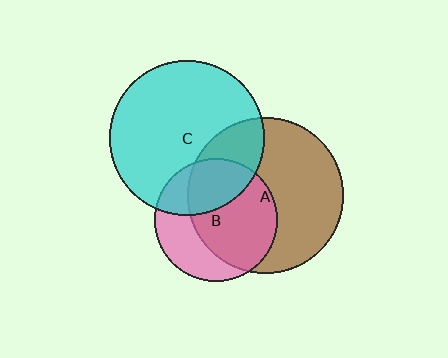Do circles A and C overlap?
Yes.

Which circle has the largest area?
Circle A (brown).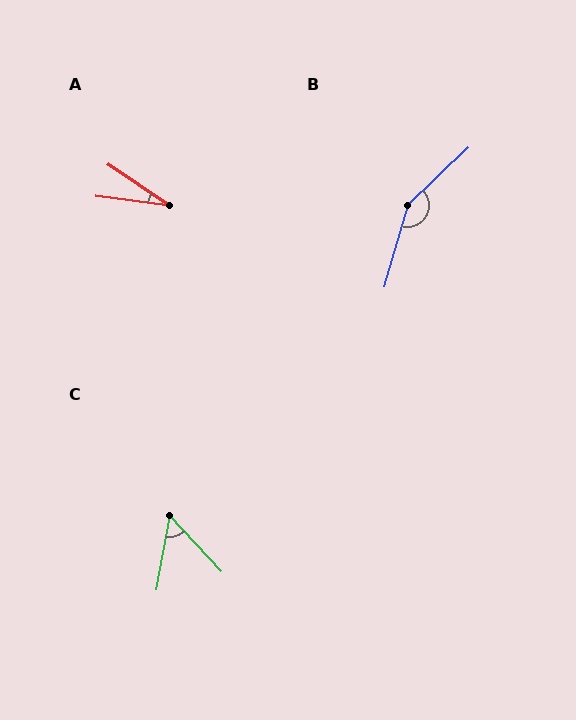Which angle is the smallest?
A, at approximately 27 degrees.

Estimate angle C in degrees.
Approximately 53 degrees.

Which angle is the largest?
B, at approximately 150 degrees.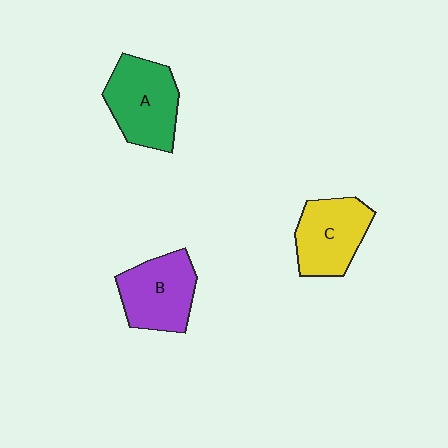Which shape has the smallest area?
Shape C (yellow).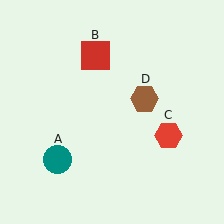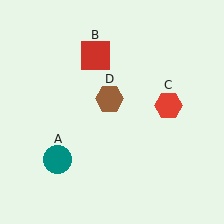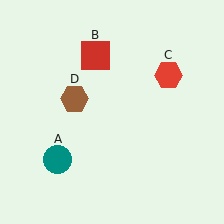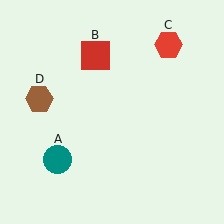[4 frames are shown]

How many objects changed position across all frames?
2 objects changed position: red hexagon (object C), brown hexagon (object D).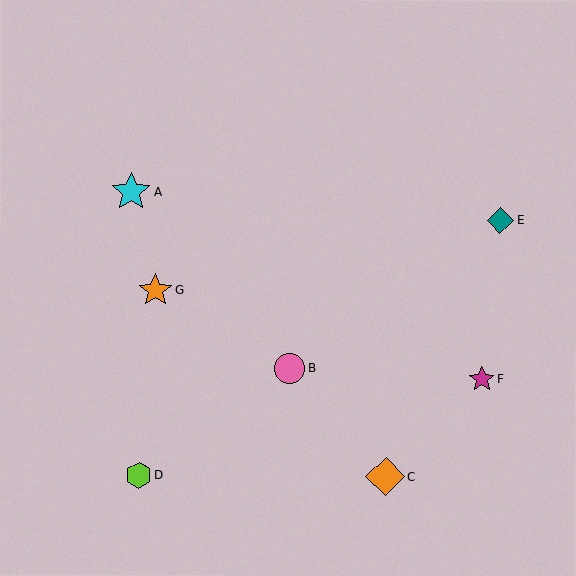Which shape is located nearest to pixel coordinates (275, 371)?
The pink circle (labeled B) at (290, 368) is nearest to that location.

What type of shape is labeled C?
Shape C is an orange diamond.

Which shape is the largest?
The cyan star (labeled A) is the largest.